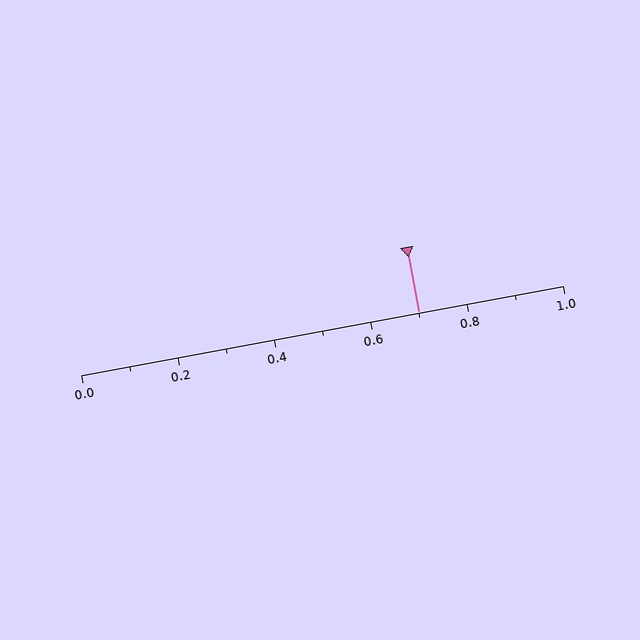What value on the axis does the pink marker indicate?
The marker indicates approximately 0.7.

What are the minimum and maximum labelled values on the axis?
The axis runs from 0.0 to 1.0.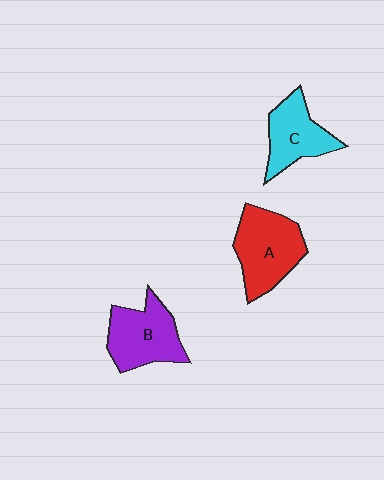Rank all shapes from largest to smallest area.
From largest to smallest: A (red), B (purple), C (cyan).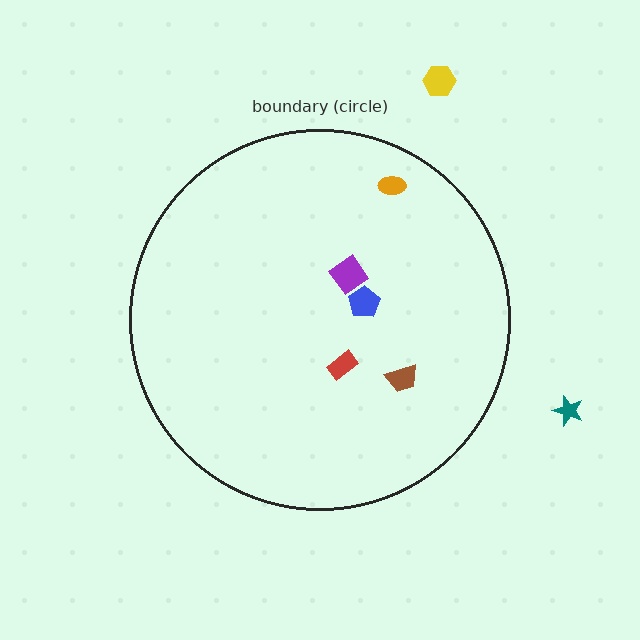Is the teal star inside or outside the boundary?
Outside.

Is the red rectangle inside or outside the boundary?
Inside.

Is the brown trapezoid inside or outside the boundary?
Inside.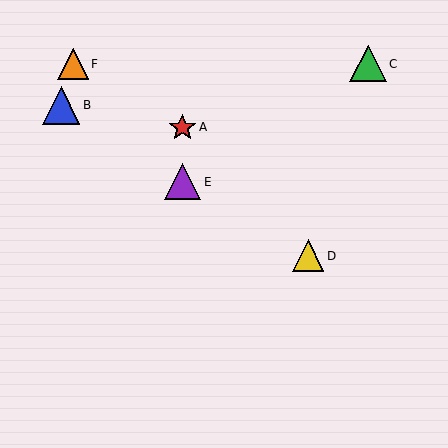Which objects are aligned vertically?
Objects A, E are aligned vertically.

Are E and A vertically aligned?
Yes, both are at x≈182.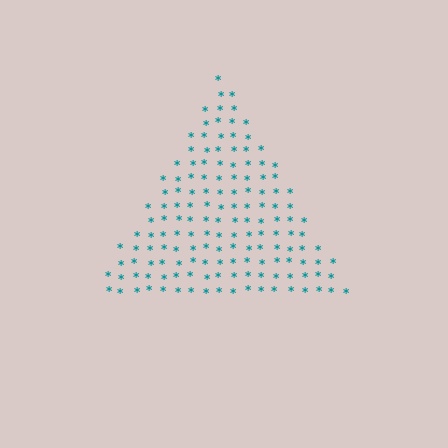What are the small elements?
The small elements are asterisks.